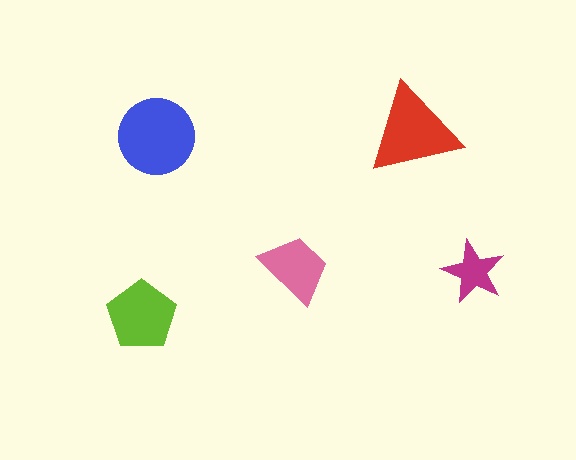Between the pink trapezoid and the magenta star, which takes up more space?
The pink trapezoid.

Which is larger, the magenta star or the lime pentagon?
The lime pentagon.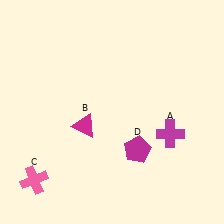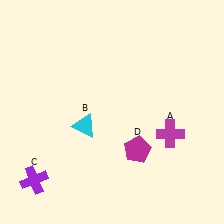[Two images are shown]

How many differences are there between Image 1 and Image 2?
There are 2 differences between the two images.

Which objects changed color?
B changed from magenta to cyan. C changed from pink to purple.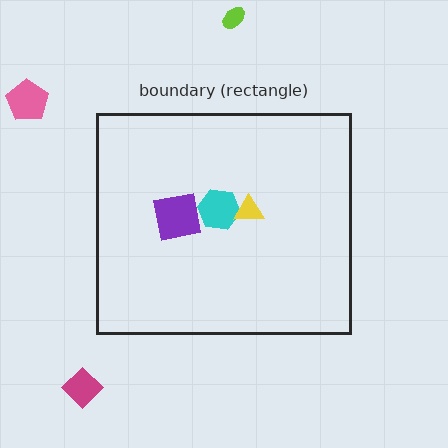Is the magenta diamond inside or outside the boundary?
Outside.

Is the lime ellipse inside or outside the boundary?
Outside.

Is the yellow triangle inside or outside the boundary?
Inside.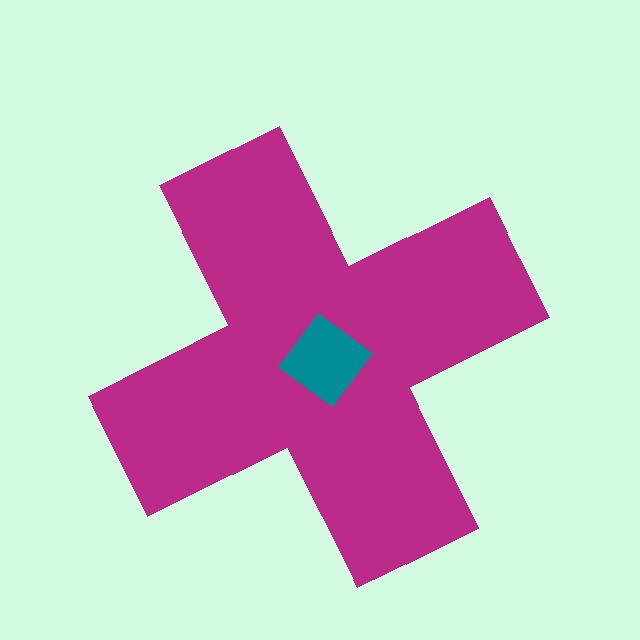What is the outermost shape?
The magenta cross.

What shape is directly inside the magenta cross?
The teal diamond.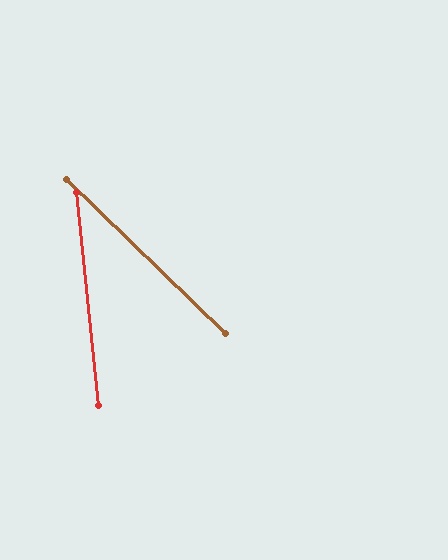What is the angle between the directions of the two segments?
Approximately 40 degrees.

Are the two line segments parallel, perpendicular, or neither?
Neither parallel nor perpendicular — they differ by about 40°.